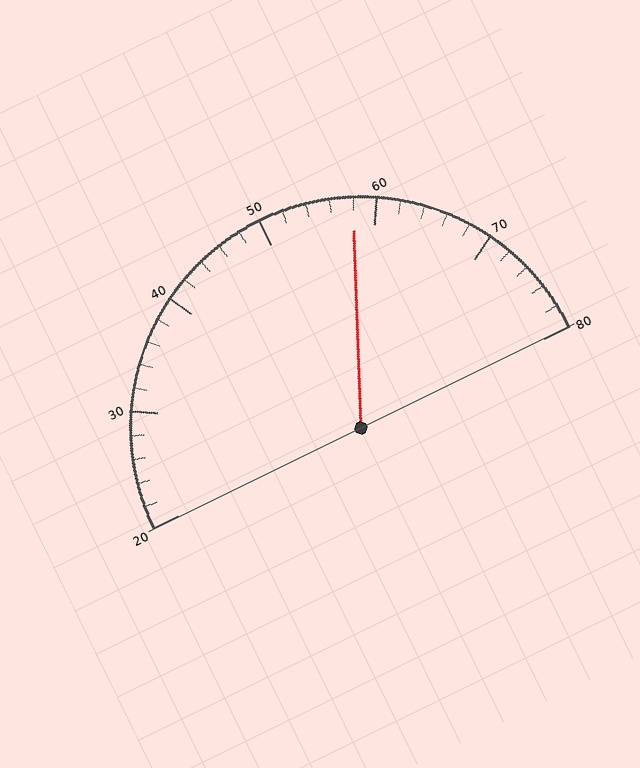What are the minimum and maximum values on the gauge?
The gauge ranges from 20 to 80.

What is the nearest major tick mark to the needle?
The nearest major tick mark is 60.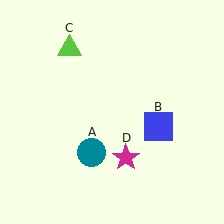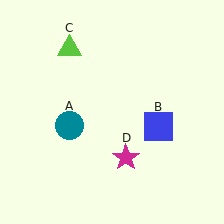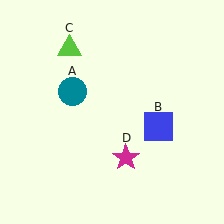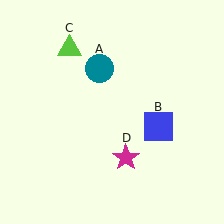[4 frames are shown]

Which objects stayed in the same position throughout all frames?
Blue square (object B) and lime triangle (object C) and magenta star (object D) remained stationary.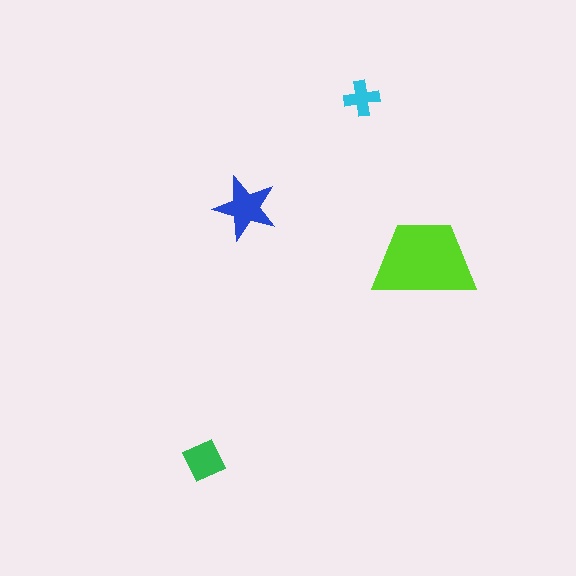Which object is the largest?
The lime trapezoid.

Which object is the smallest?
The cyan cross.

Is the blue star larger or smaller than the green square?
Larger.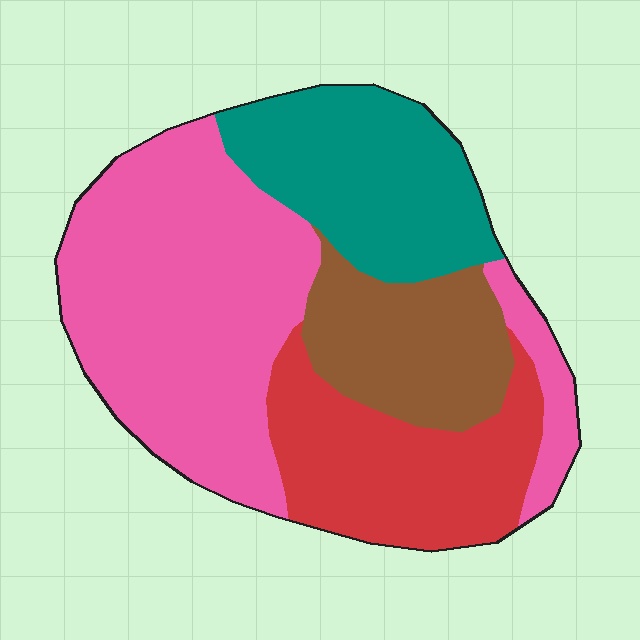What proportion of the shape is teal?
Teal takes up about one fifth (1/5) of the shape.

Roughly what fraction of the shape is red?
Red covers around 20% of the shape.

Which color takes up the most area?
Pink, at roughly 45%.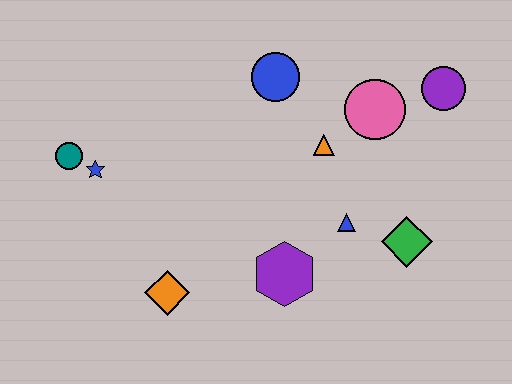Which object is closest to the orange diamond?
The purple hexagon is closest to the orange diamond.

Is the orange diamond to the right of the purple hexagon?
No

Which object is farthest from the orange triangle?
The teal circle is farthest from the orange triangle.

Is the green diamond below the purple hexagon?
No